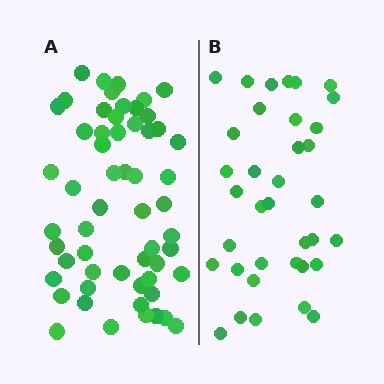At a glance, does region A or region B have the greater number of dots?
Region A (the left region) has more dots.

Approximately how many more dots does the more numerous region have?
Region A has approximately 20 more dots than region B.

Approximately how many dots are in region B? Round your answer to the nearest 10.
About 40 dots. (The exact count is 36, which rounds to 40.)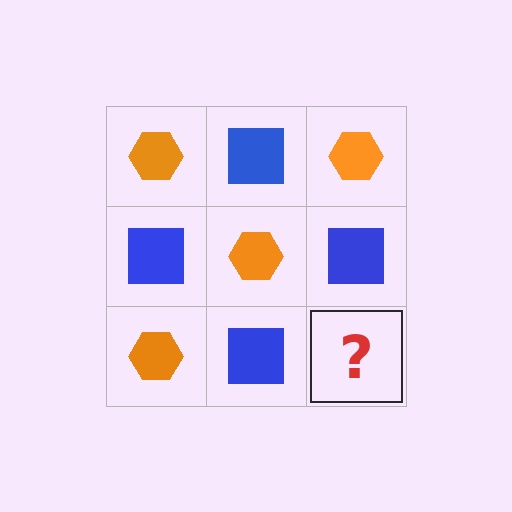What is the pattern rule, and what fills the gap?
The rule is that it alternates orange hexagon and blue square in a checkerboard pattern. The gap should be filled with an orange hexagon.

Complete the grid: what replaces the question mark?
The question mark should be replaced with an orange hexagon.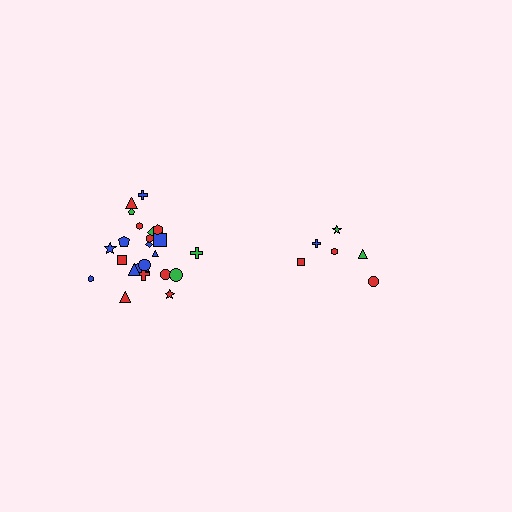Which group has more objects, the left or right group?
The left group.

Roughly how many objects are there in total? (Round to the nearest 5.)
Roughly 30 objects in total.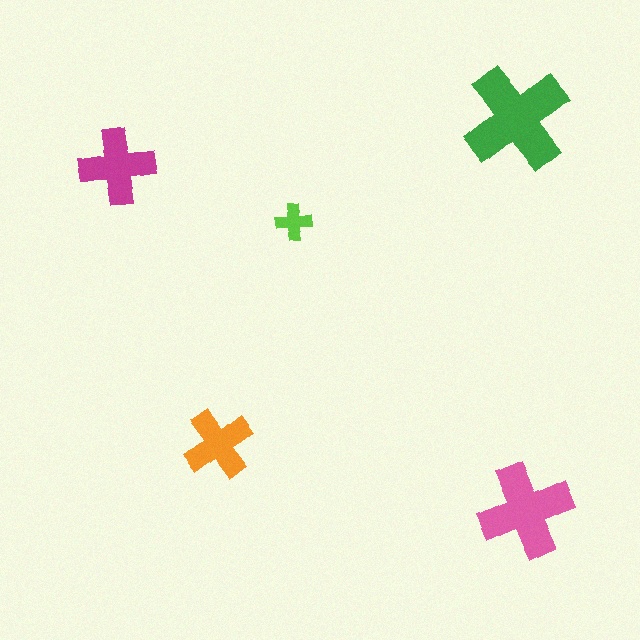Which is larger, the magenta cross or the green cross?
The green one.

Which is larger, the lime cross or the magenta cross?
The magenta one.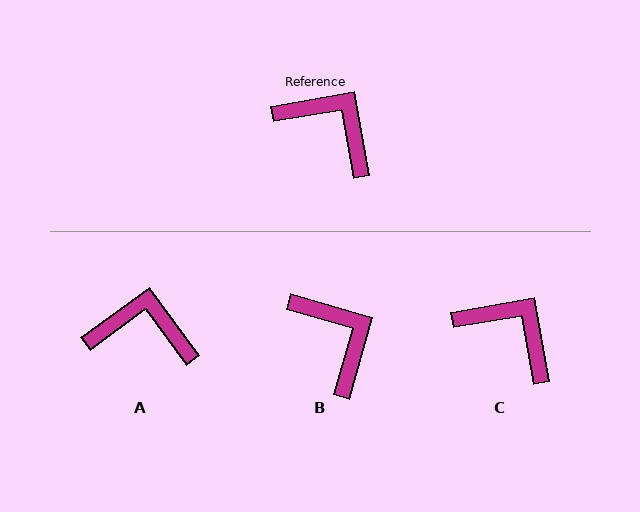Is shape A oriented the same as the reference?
No, it is off by about 26 degrees.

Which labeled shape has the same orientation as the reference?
C.